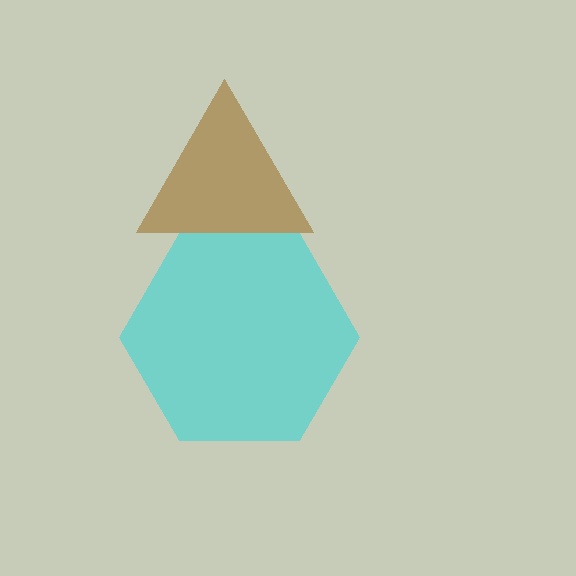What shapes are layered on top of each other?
The layered shapes are: a cyan hexagon, a brown triangle.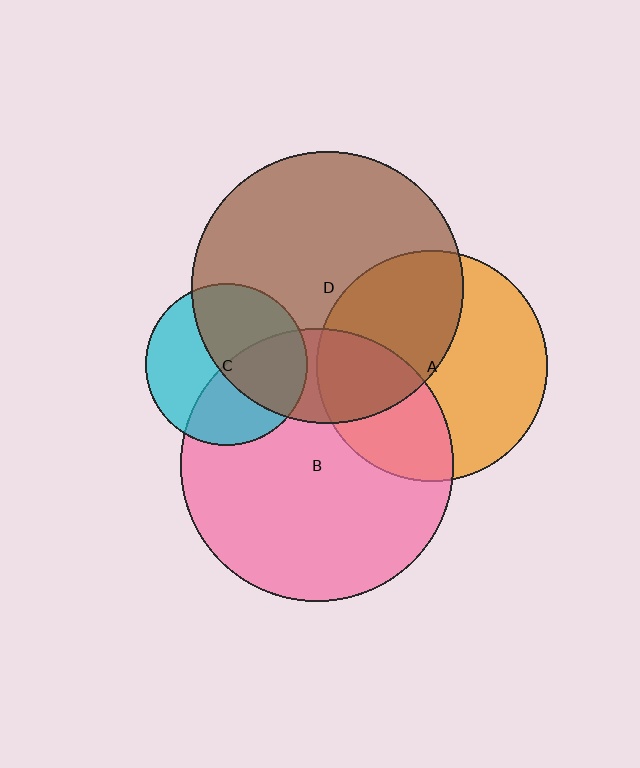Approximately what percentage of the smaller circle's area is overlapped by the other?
Approximately 45%.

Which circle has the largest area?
Circle B (pink).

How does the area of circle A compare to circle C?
Approximately 2.0 times.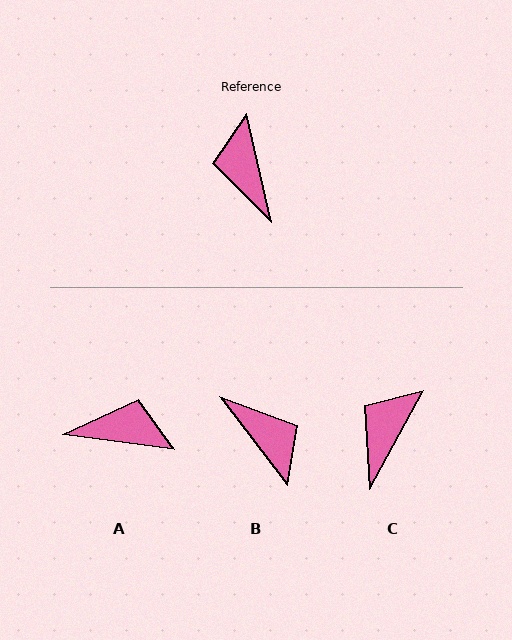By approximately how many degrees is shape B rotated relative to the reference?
Approximately 156 degrees clockwise.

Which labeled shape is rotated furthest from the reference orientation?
B, about 156 degrees away.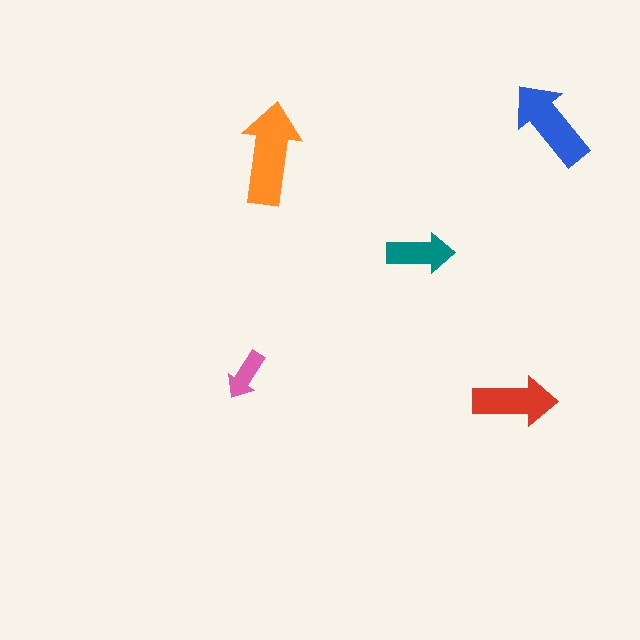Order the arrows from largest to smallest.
the orange one, the blue one, the red one, the teal one, the pink one.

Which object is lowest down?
The red arrow is bottommost.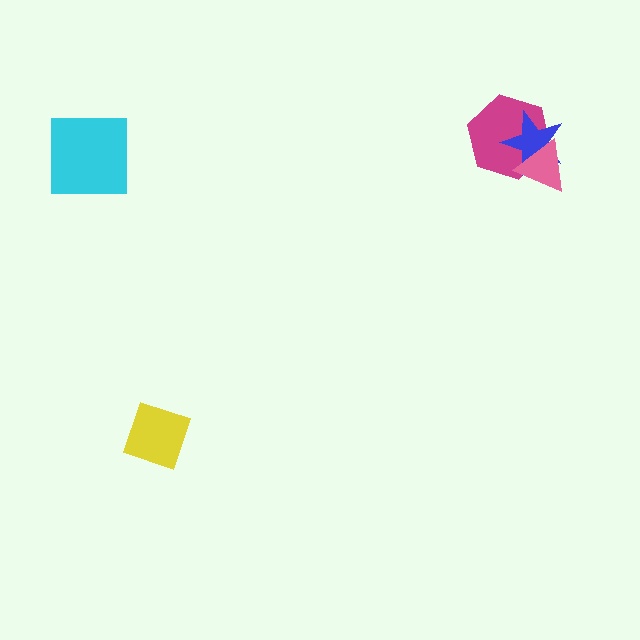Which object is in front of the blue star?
The pink triangle is in front of the blue star.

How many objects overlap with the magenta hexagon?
2 objects overlap with the magenta hexagon.